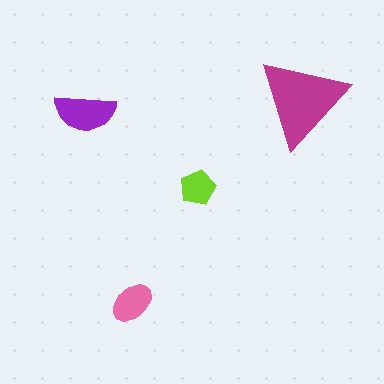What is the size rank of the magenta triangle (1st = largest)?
1st.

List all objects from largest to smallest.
The magenta triangle, the purple semicircle, the pink ellipse, the lime pentagon.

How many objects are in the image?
There are 4 objects in the image.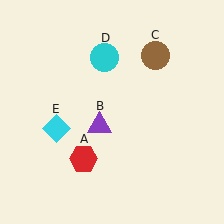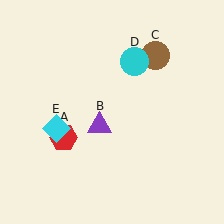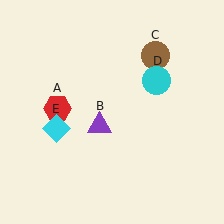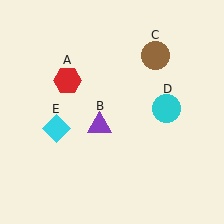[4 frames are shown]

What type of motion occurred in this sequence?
The red hexagon (object A), cyan circle (object D) rotated clockwise around the center of the scene.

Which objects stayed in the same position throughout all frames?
Purple triangle (object B) and brown circle (object C) and cyan diamond (object E) remained stationary.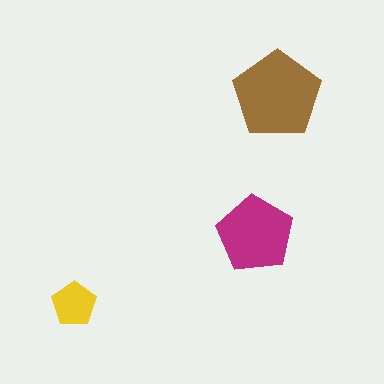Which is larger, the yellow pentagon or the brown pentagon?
The brown one.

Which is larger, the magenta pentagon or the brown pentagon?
The brown one.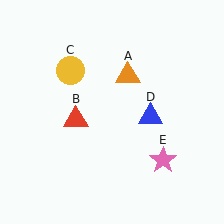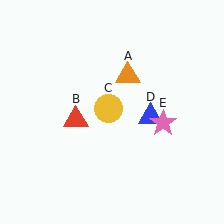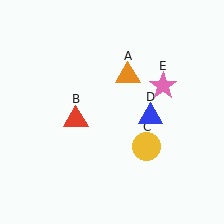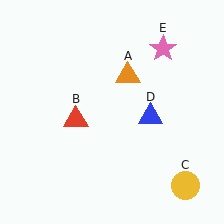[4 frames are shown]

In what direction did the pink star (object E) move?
The pink star (object E) moved up.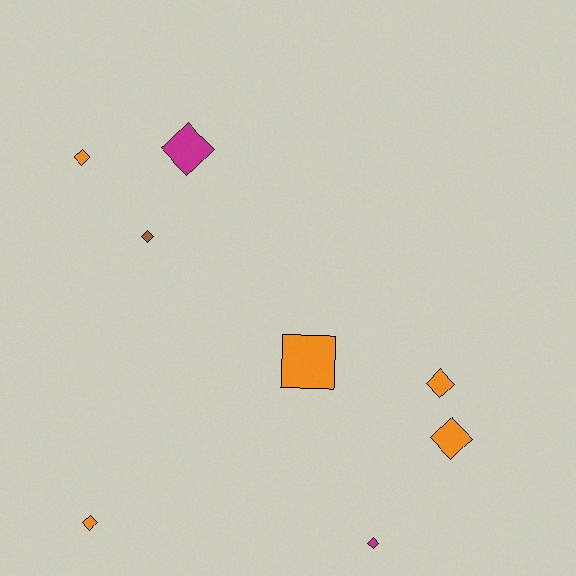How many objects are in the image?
There are 8 objects.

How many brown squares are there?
There are no brown squares.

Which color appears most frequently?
Orange, with 5 objects.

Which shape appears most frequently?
Diamond, with 7 objects.